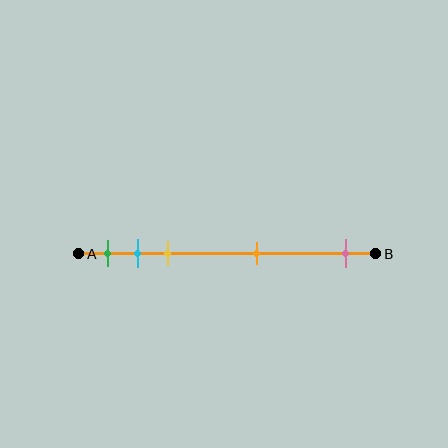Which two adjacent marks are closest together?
The cyan and yellow marks are the closest adjacent pair.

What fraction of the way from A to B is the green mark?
The green mark is approximately 10% (0.1) of the way from A to B.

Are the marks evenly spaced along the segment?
No, the marks are not evenly spaced.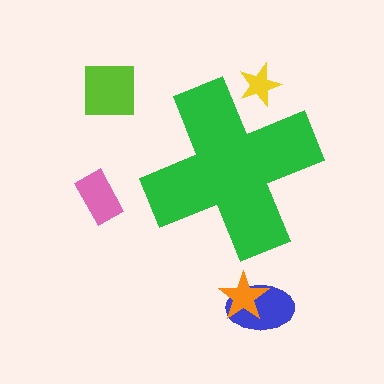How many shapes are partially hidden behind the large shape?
1 shape is partially hidden.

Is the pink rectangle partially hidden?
No, the pink rectangle is fully visible.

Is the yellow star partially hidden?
Yes, the yellow star is partially hidden behind the green cross.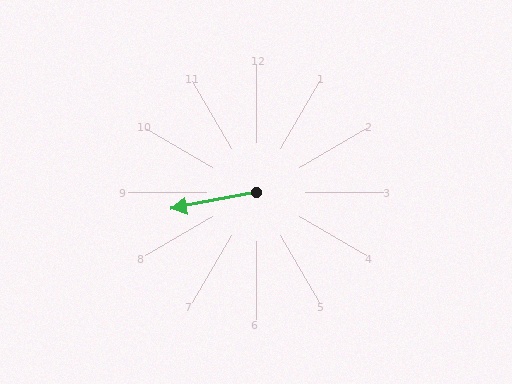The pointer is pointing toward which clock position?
Roughly 9 o'clock.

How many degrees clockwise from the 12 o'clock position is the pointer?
Approximately 259 degrees.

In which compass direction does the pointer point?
West.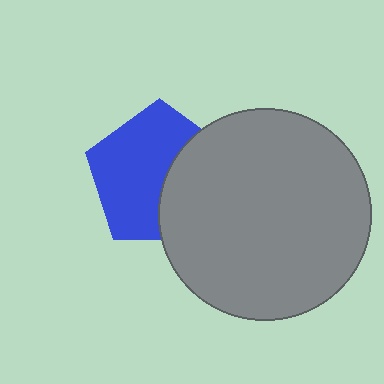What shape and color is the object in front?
The object in front is a gray circle.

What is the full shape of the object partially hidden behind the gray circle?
The partially hidden object is a blue pentagon.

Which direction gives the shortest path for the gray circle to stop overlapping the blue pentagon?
Moving right gives the shortest separation.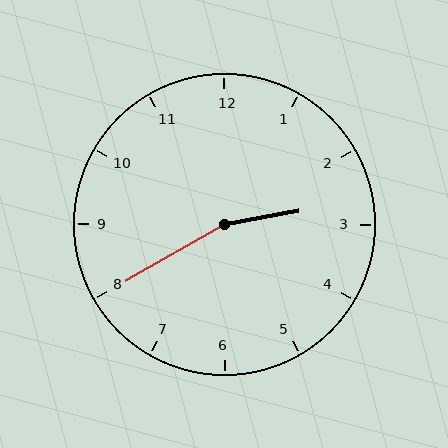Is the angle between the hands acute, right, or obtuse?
It is obtuse.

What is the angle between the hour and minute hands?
Approximately 160 degrees.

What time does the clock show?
2:40.